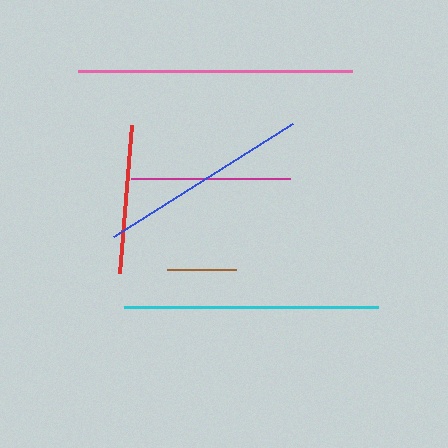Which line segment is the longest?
The pink line is the longest at approximately 274 pixels.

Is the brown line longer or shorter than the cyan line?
The cyan line is longer than the brown line.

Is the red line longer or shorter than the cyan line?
The cyan line is longer than the red line.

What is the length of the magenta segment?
The magenta segment is approximately 159 pixels long.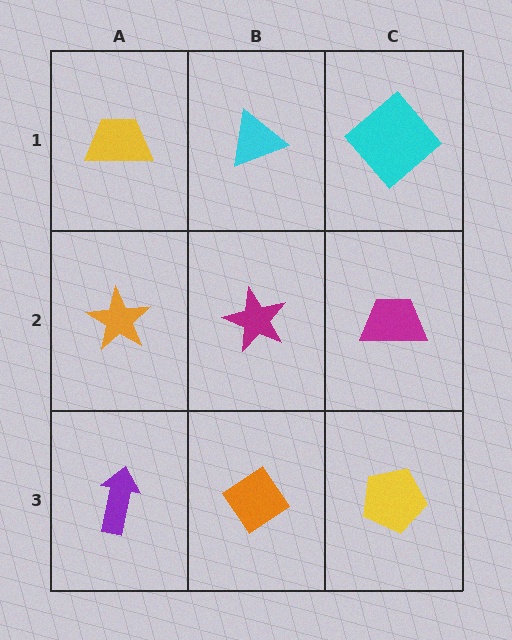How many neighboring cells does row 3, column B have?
3.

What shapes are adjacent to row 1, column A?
An orange star (row 2, column A), a cyan triangle (row 1, column B).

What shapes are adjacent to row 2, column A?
A yellow trapezoid (row 1, column A), a purple arrow (row 3, column A), a magenta star (row 2, column B).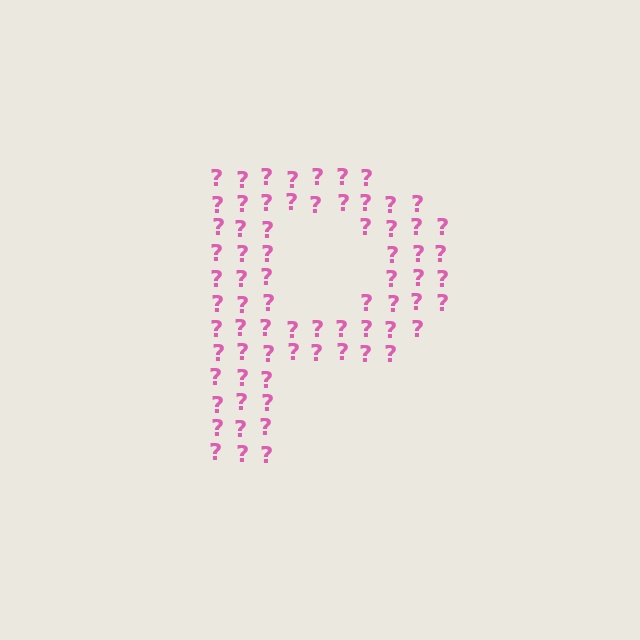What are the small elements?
The small elements are question marks.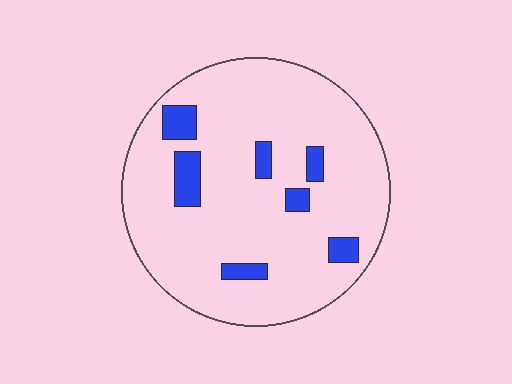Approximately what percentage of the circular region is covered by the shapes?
Approximately 10%.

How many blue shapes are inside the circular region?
7.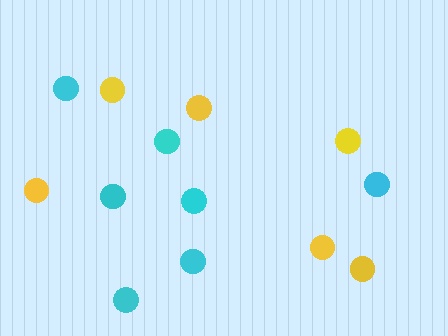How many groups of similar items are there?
There are 2 groups: one group of yellow circles (6) and one group of cyan circles (7).